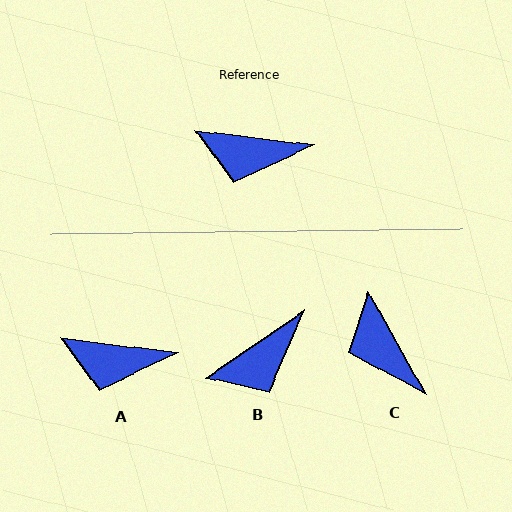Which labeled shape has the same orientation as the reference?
A.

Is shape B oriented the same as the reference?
No, it is off by about 42 degrees.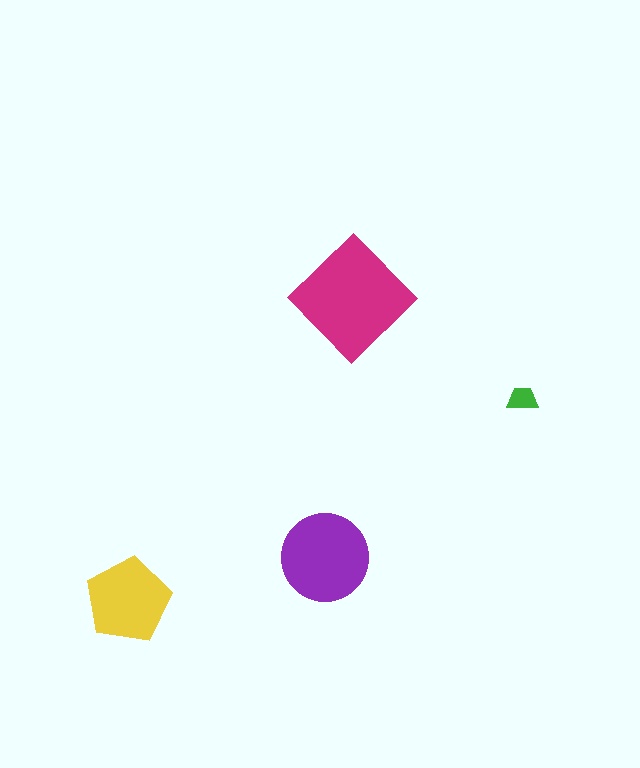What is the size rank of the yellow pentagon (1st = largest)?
3rd.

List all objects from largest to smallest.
The magenta diamond, the purple circle, the yellow pentagon, the green trapezoid.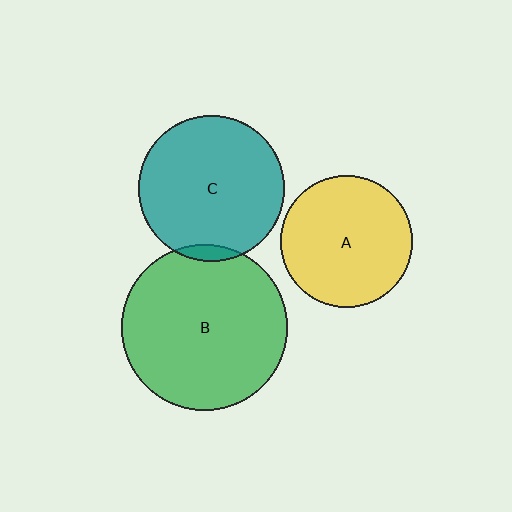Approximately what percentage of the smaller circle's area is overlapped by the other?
Approximately 5%.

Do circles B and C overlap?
Yes.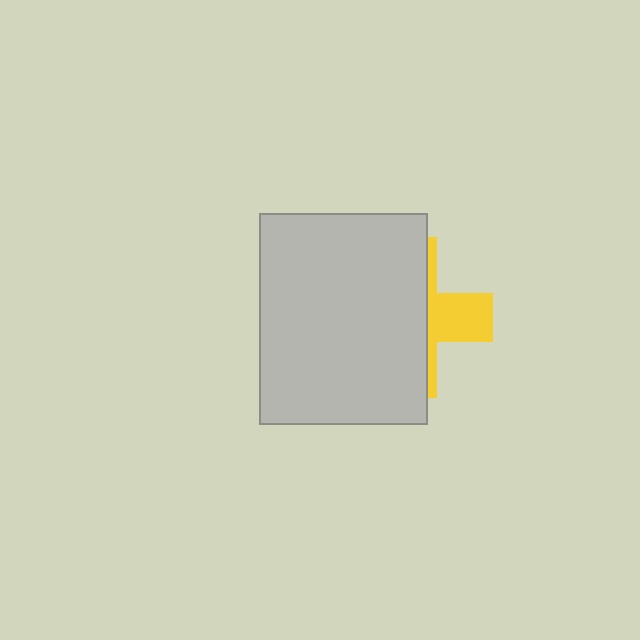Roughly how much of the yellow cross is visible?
A small part of it is visible (roughly 32%).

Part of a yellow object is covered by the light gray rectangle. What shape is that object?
It is a cross.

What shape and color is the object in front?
The object in front is a light gray rectangle.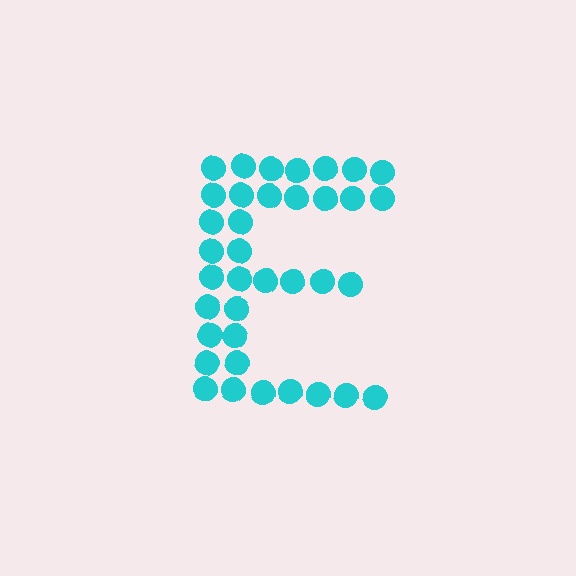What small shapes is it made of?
It is made of small circles.